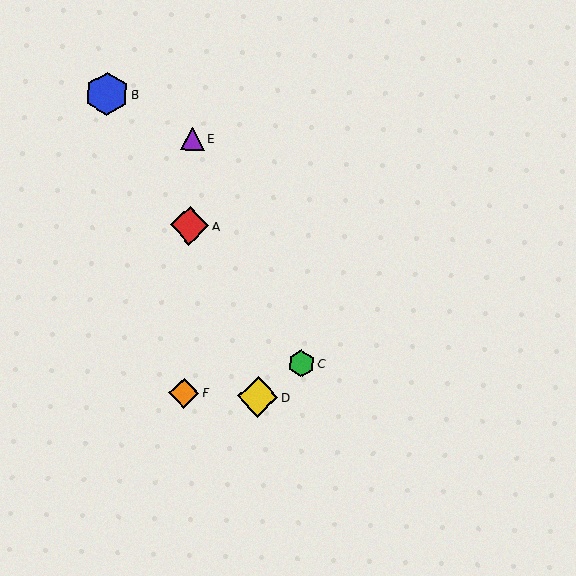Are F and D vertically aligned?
No, F is at x≈184 and D is at x≈258.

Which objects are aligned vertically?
Objects A, E, F are aligned vertically.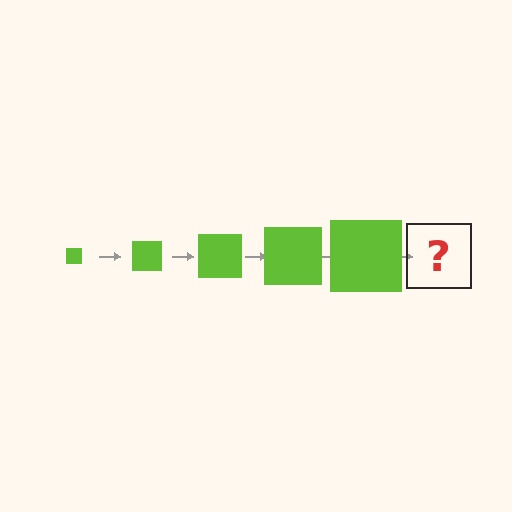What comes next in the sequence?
The next element should be a lime square, larger than the previous one.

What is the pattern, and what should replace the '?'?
The pattern is that the square gets progressively larger each step. The '?' should be a lime square, larger than the previous one.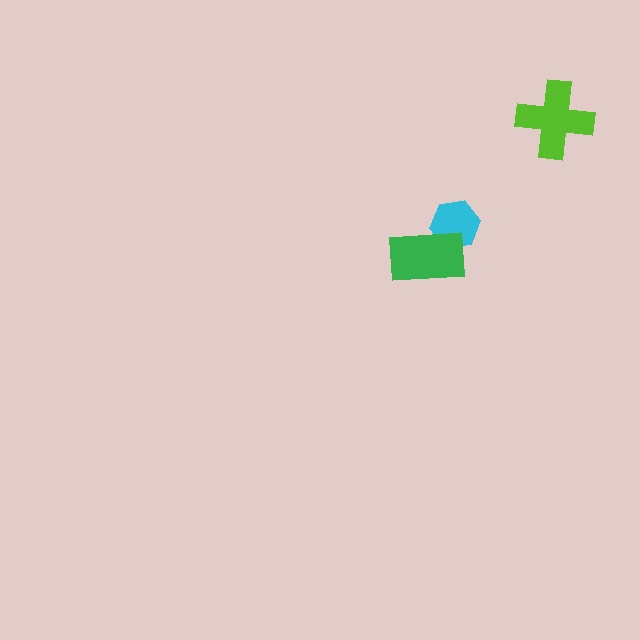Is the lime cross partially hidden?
No, no other shape covers it.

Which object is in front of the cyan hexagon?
The green rectangle is in front of the cyan hexagon.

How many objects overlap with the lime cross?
0 objects overlap with the lime cross.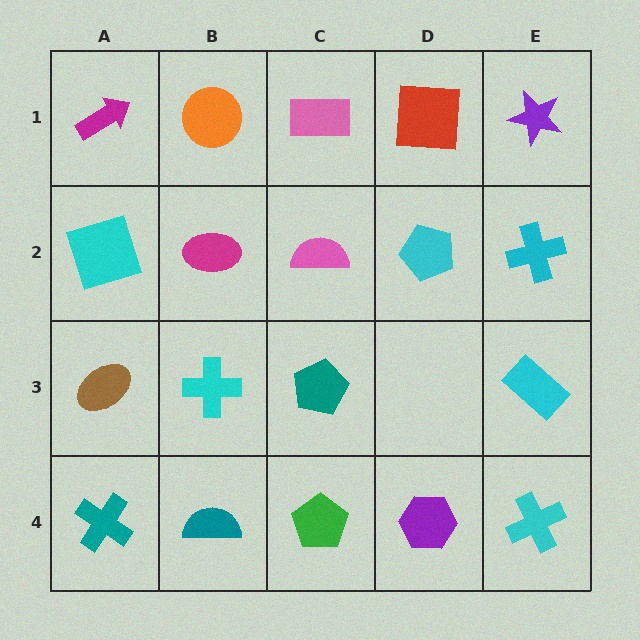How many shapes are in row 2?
5 shapes.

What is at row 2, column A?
A cyan square.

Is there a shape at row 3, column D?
No, that cell is empty.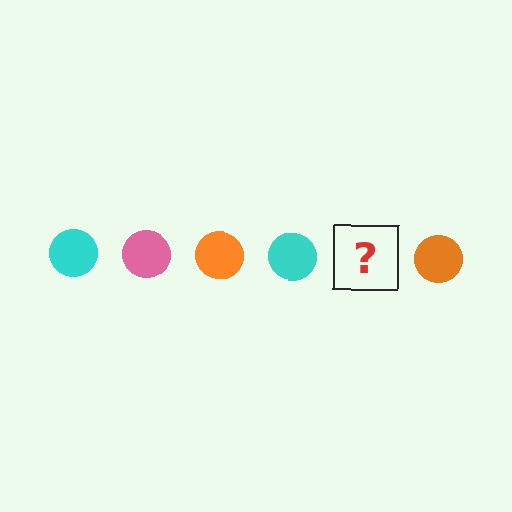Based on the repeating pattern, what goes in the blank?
The blank should be a pink circle.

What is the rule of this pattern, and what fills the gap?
The rule is that the pattern cycles through cyan, pink, orange circles. The gap should be filled with a pink circle.